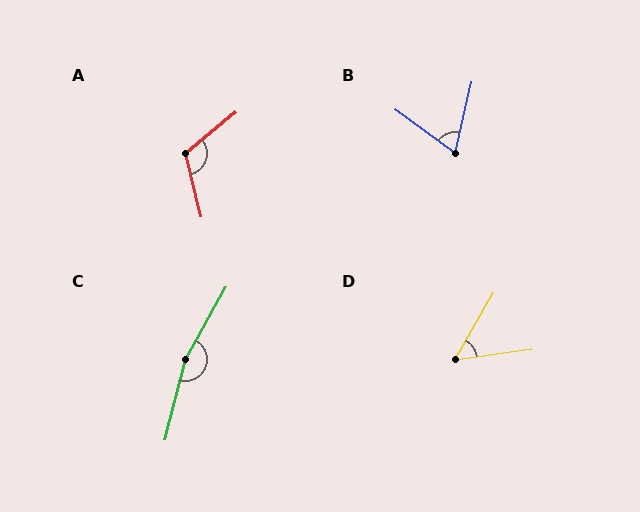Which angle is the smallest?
D, at approximately 52 degrees.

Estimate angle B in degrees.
Approximately 67 degrees.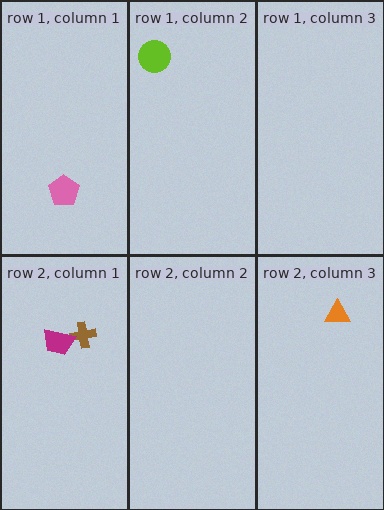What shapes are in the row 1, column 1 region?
The pink pentagon.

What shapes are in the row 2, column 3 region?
The orange triangle.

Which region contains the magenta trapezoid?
The row 2, column 1 region.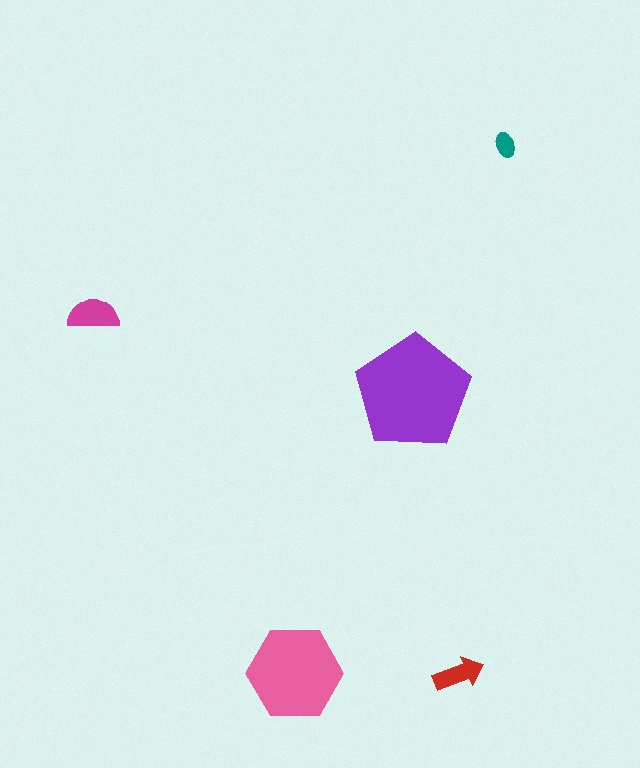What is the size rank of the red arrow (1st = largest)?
4th.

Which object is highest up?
The teal ellipse is topmost.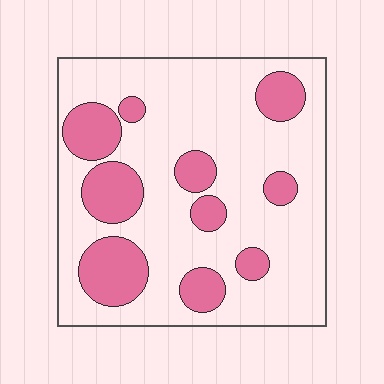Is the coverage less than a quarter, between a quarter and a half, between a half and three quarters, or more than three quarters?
Between a quarter and a half.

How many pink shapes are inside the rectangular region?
10.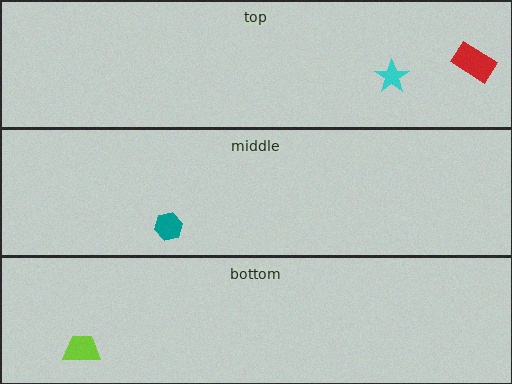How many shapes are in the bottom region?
1.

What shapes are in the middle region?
The teal hexagon.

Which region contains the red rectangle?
The top region.